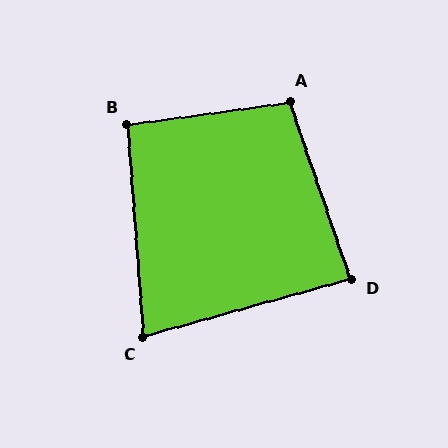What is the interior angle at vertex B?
Approximately 94 degrees (approximately right).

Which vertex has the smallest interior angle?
C, at approximately 79 degrees.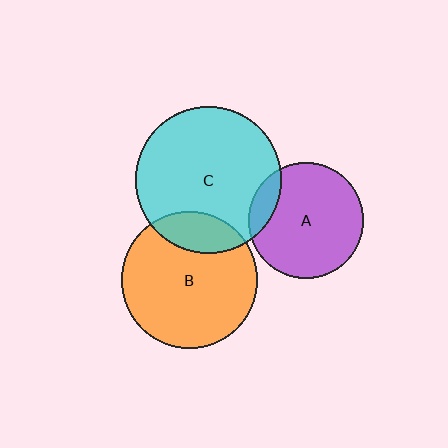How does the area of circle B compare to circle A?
Approximately 1.4 times.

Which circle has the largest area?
Circle C (cyan).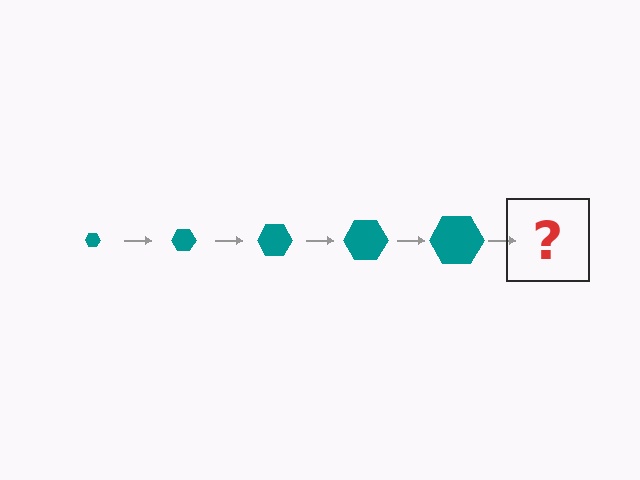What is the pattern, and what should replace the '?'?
The pattern is that the hexagon gets progressively larger each step. The '?' should be a teal hexagon, larger than the previous one.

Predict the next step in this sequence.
The next step is a teal hexagon, larger than the previous one.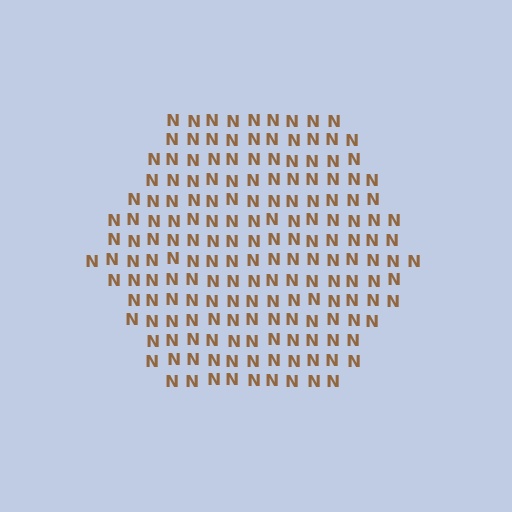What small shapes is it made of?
It is made of small letter N's.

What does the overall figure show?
The overall figure shows a hexagon.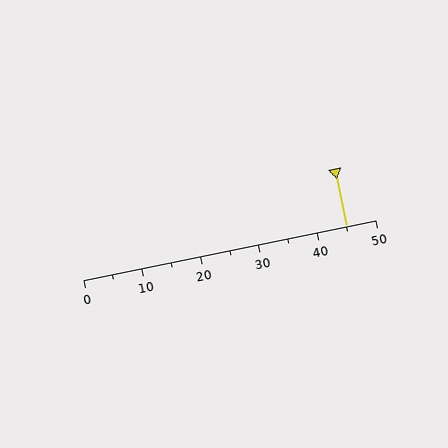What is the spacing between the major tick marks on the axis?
The major ticks are spaced 10 apart.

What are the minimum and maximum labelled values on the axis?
The axis runs from 0 to 50.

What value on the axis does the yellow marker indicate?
The marker indicates approximately 45.